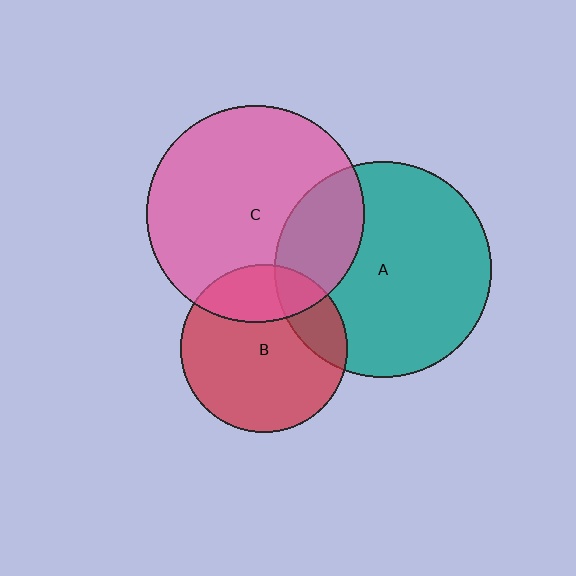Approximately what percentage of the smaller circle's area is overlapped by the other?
Approximately 25%.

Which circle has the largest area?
Circle C (pink).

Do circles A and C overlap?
Yes.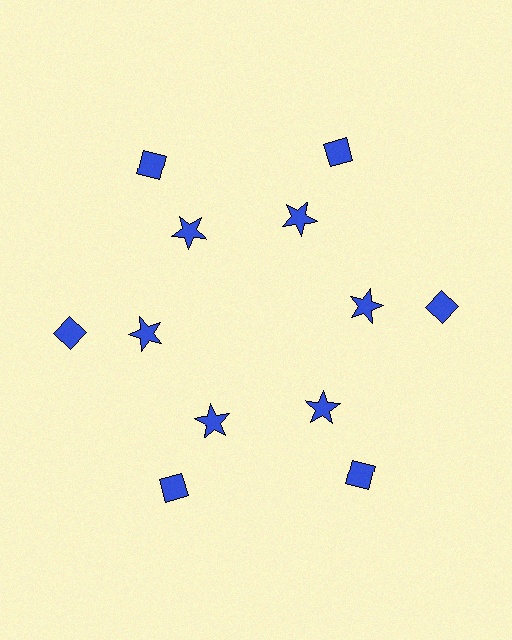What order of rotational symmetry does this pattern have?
This pattern has 6-fold rotational symmetry.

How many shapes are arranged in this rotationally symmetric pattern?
There are 12 shapes, arranged in 6 groups of 2.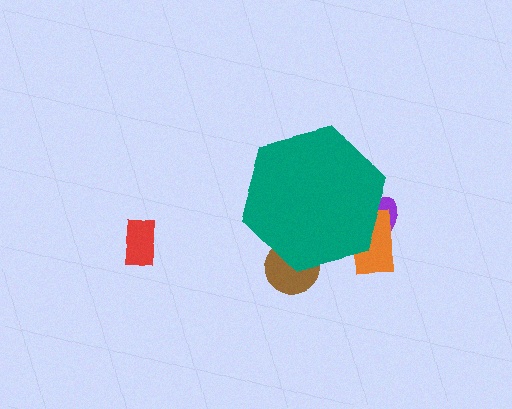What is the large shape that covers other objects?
A teal hexagon.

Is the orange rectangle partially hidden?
Yes, the orange rectangle is partially hidden behind the teal hexagon.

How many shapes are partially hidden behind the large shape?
3 shapes are partially hidden.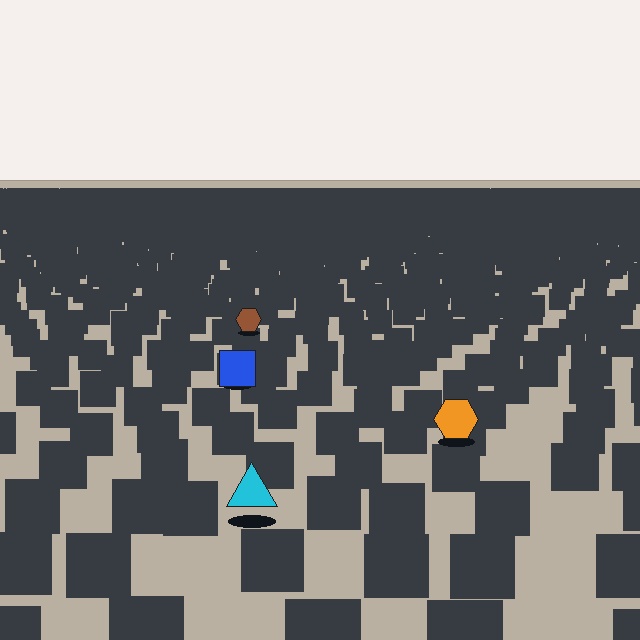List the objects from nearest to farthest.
From nearest to farthest: the cyan triangle, the orange hexagon, the blue square, the brown hexagon.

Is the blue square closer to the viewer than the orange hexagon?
No. The orange hexagon is closer — you can tell from the texture gradient: the ground texture is coarser near it.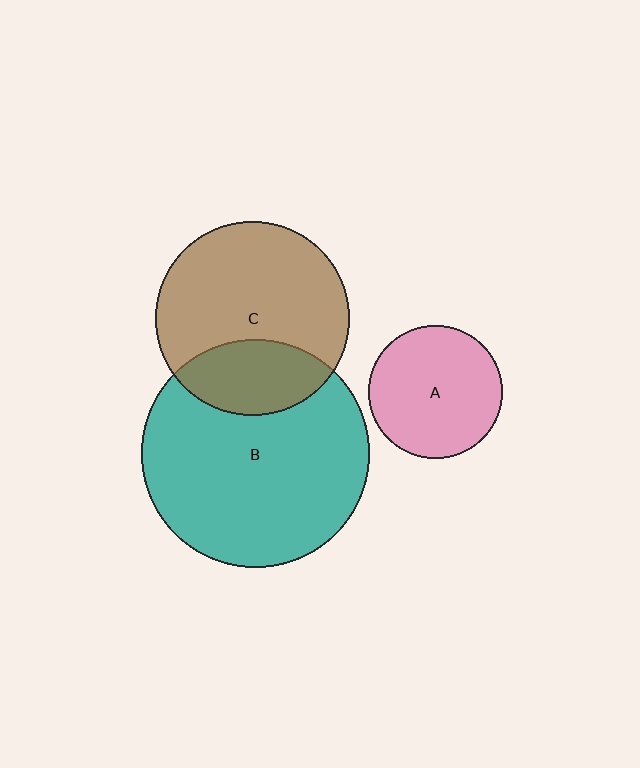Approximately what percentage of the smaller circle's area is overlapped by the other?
Approximately 30%.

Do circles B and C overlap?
Yes.